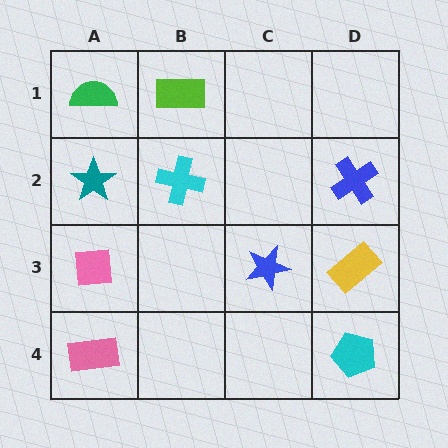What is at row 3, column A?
A pink square.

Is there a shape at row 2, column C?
No, that cell is empty.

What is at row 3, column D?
A yellow rectangle.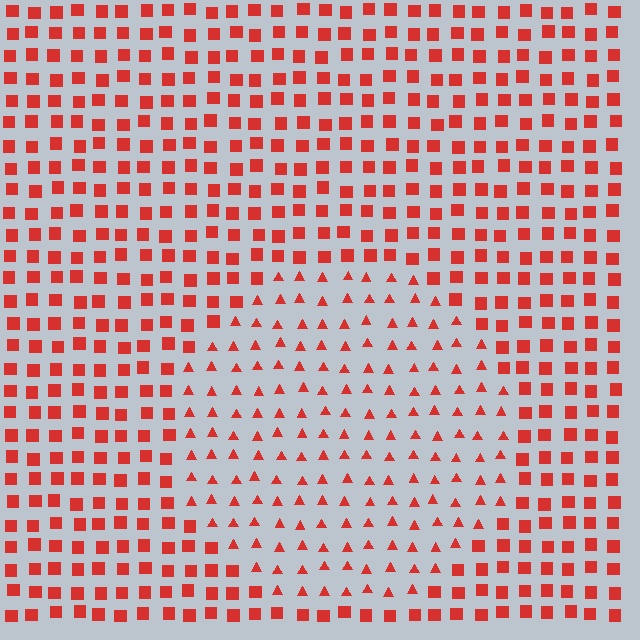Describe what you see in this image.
The image is filled with small red elements arranged in a uniform grid. A circle-shaped region contains triangles, while the surrounding area contains squares. The boundary is defined purely by the change in element shape.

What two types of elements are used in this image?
The image uses triangles inside the circle region and squares outside it.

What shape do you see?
I see a circle.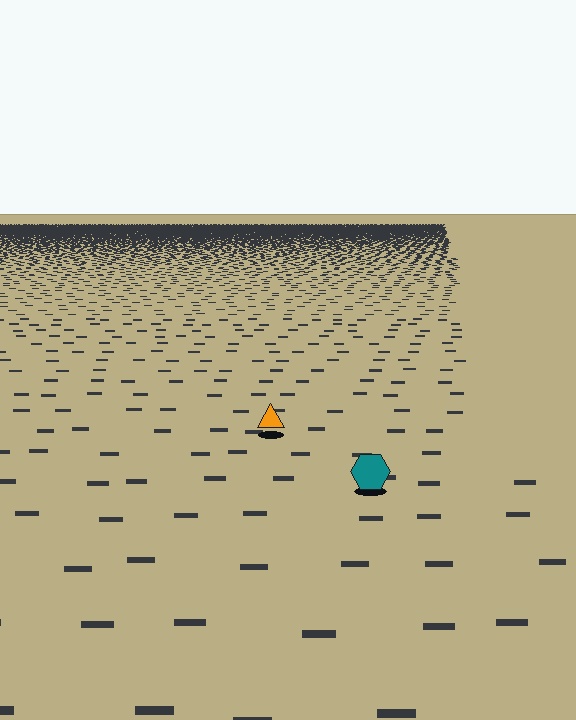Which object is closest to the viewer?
The teal hexagon is closest. The texture marks near it are larger and more spread out.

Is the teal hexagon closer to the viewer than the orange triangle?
Yes. The teal hexagon is closer — you can tell from the texture gradient: the ground texture is coarser near it.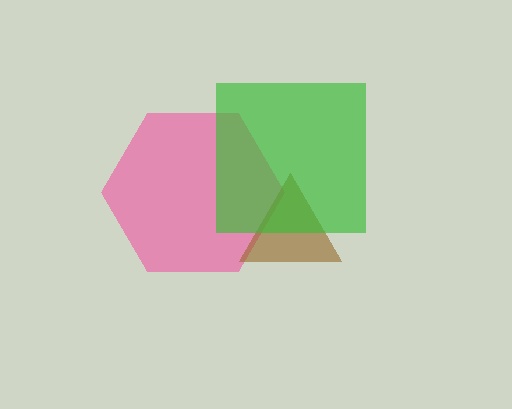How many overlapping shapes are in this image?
There are 3 overlapping shapes in the image.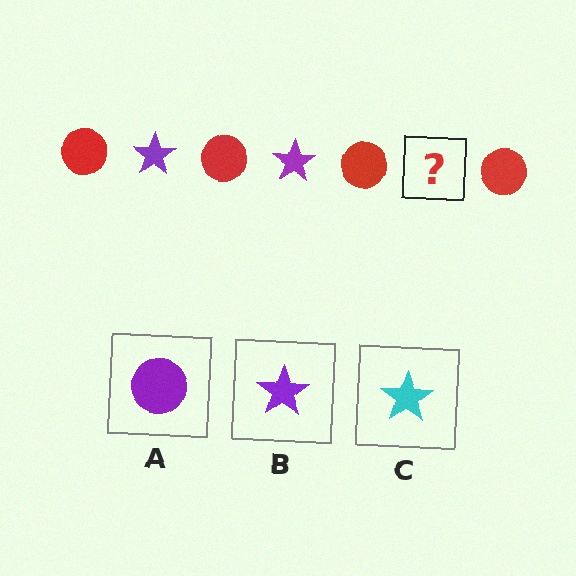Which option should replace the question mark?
Option B.